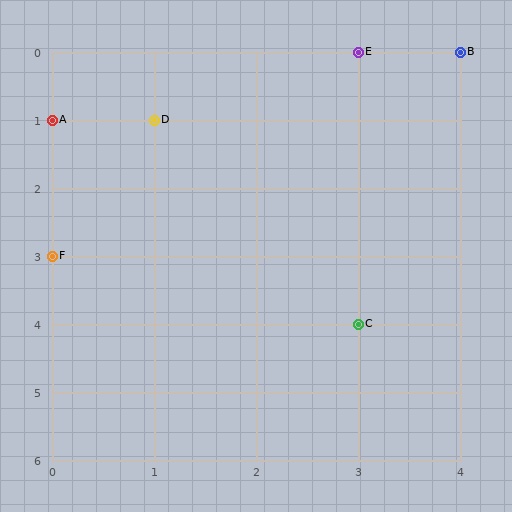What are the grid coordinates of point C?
Point C is at grid coordinates (3, 4).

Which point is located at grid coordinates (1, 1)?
Point D is at (1, 1).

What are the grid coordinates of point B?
Point B is at grid coordinates (4, 0).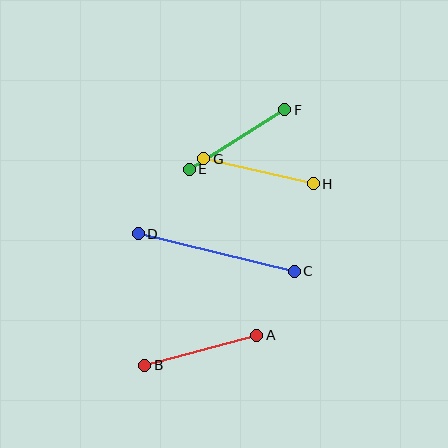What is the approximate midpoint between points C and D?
The midpoint is at approximately (216, 253) pixels.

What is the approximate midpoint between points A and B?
The midpoint is at approximately (201, 350) pixels.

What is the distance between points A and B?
The distance is approximately 116 pixels.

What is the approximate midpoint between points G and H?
The midpoint is at approximately (259, 171) pixels.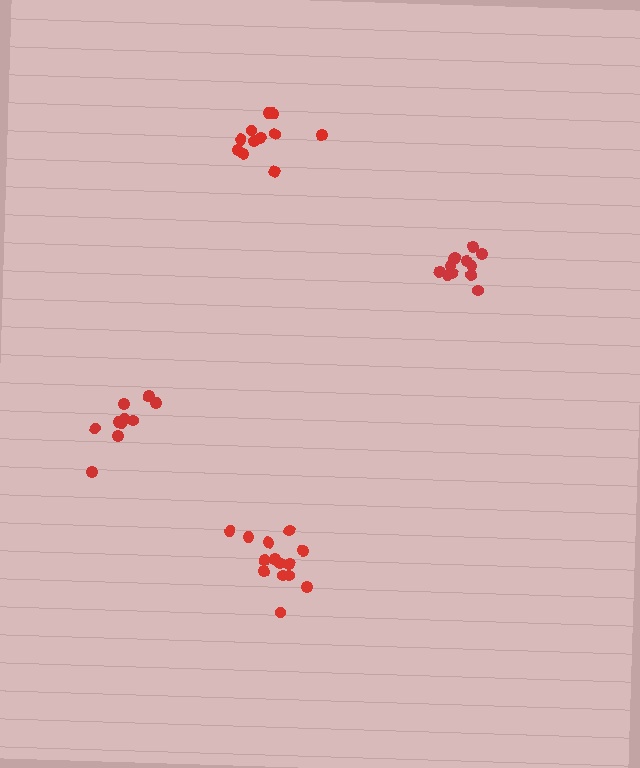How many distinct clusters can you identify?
There are 4 distinct clusters.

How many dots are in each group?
Group 1: 12 dots, Group 2: 11 dots, Group 3: 14 dots, Group 4: 10 dots (47 total).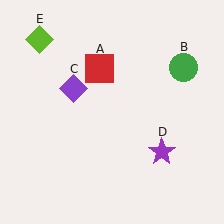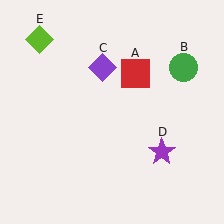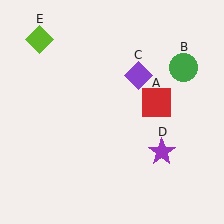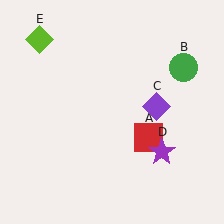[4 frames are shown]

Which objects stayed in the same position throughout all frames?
Green circle (object B) and purple star (object D) and lime diamond (object E) remained stationary.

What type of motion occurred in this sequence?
The red square (object A), purple diamond (object C) rotated clockwise around the center of the scene.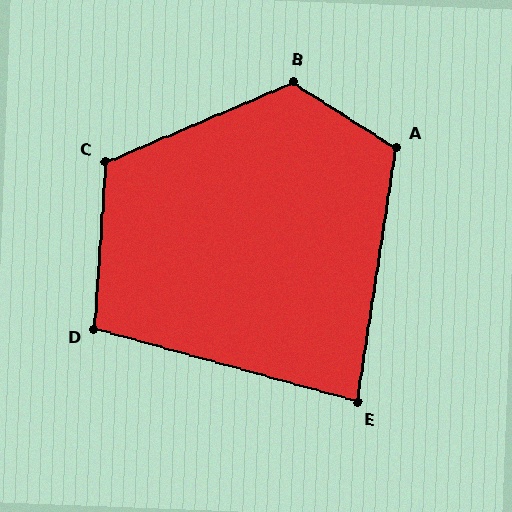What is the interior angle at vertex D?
Approximately 102 degrees (obtuse).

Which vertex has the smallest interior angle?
E, at approximately 83 degrees.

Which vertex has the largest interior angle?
B, at approximately 125 degrees.